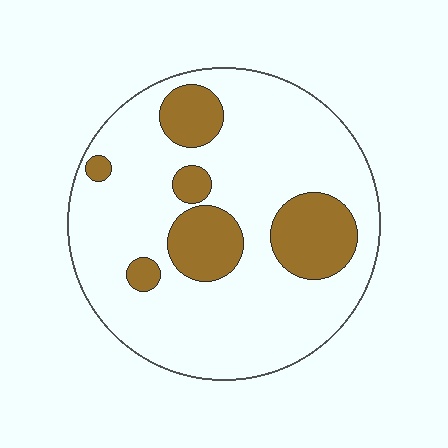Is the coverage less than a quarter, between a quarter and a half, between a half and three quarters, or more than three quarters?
Less than a quarter.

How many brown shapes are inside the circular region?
6.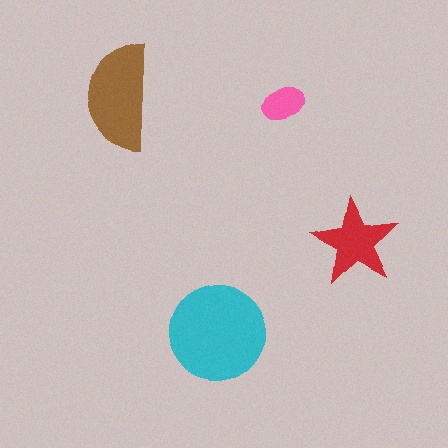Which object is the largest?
The cyan circle.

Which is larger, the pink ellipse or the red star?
The red star.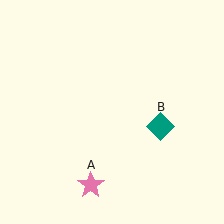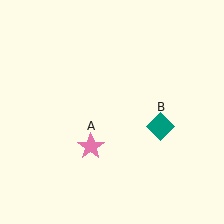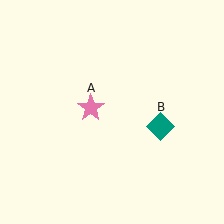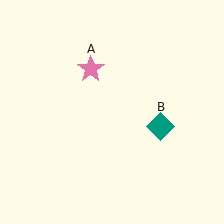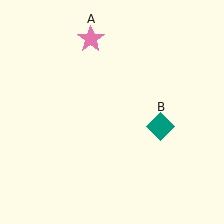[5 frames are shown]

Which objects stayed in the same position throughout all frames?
Teal diamond (object B) remained stationary.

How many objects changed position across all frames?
1 object changed position: pink star (object A).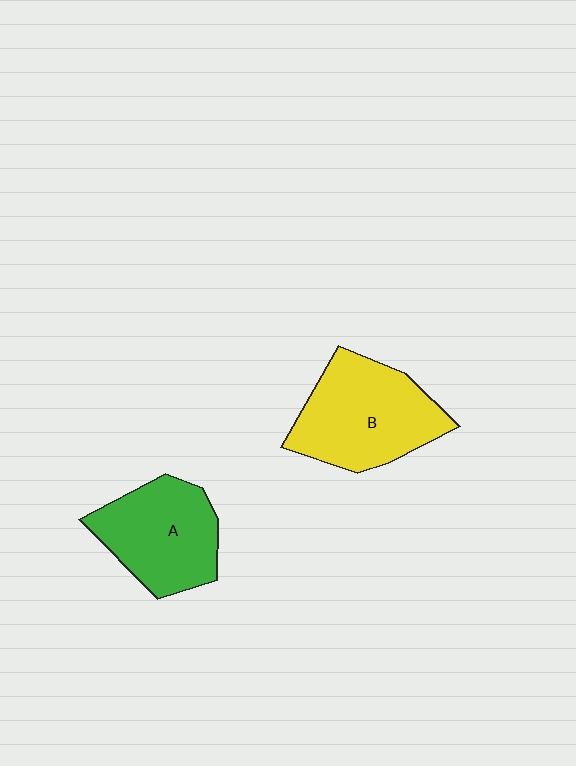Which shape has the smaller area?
Shape A (green).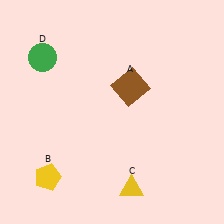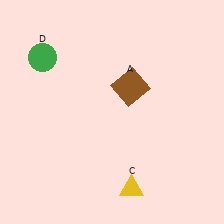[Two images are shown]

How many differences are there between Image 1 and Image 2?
There is 1 difference between the two images.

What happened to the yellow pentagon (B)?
The yellow pentagon (B) was removed in Image 2. It was in the bottom-left area of Image 1.